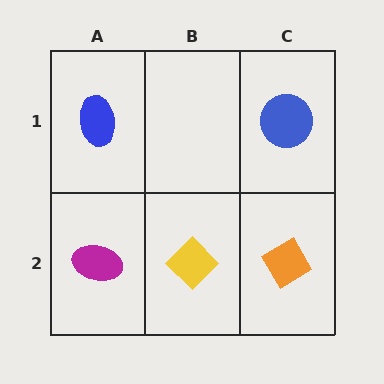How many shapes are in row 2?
3 shapes.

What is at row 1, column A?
A blue ellipse.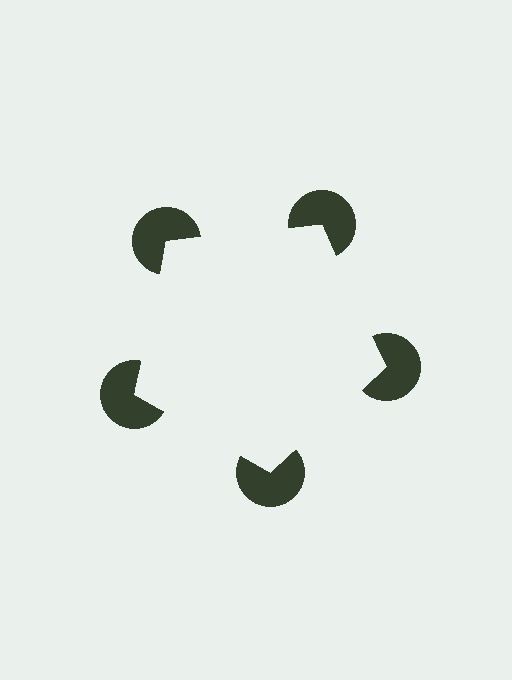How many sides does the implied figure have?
5 sides.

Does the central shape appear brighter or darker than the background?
It typically appears slightly brighter than the background, even though no actual brightness change is drawn.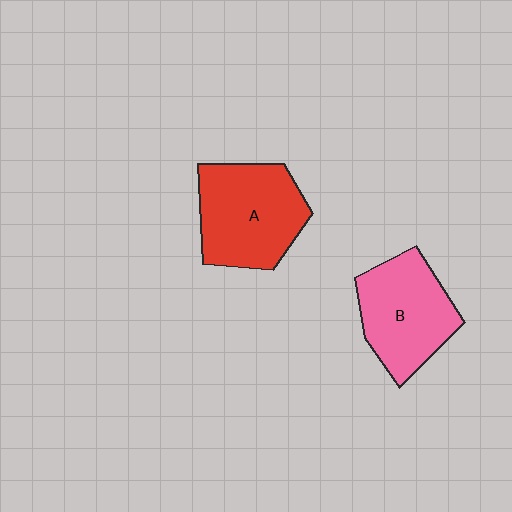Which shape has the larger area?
Shape A (red).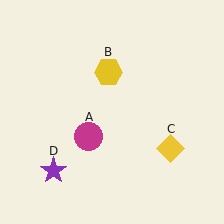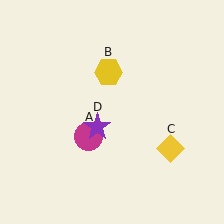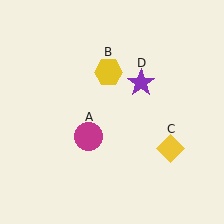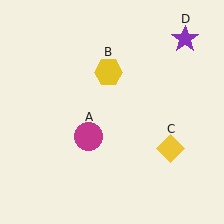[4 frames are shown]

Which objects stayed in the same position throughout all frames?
Magenta circle (object A) and yellow hexagon (object B) and yellow diamond (object C) remained stationary.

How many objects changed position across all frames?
1 object changed position: purple star (object D).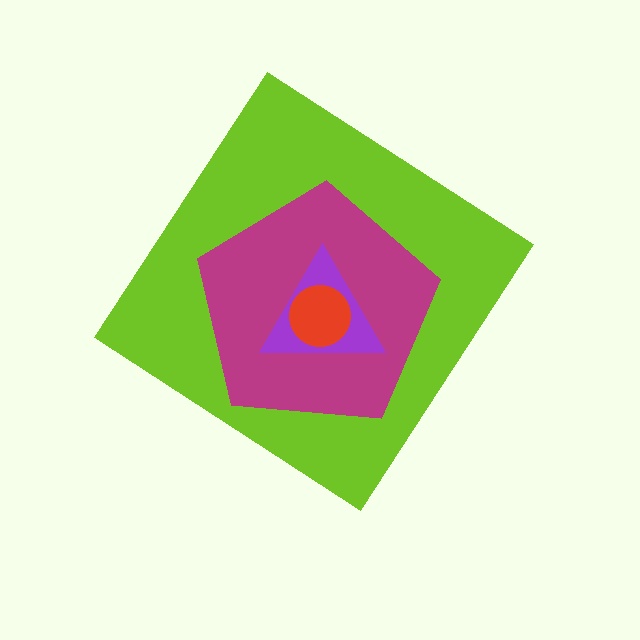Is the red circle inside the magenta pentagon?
Yes.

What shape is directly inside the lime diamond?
The magenta pentagon.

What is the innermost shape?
The red circle.